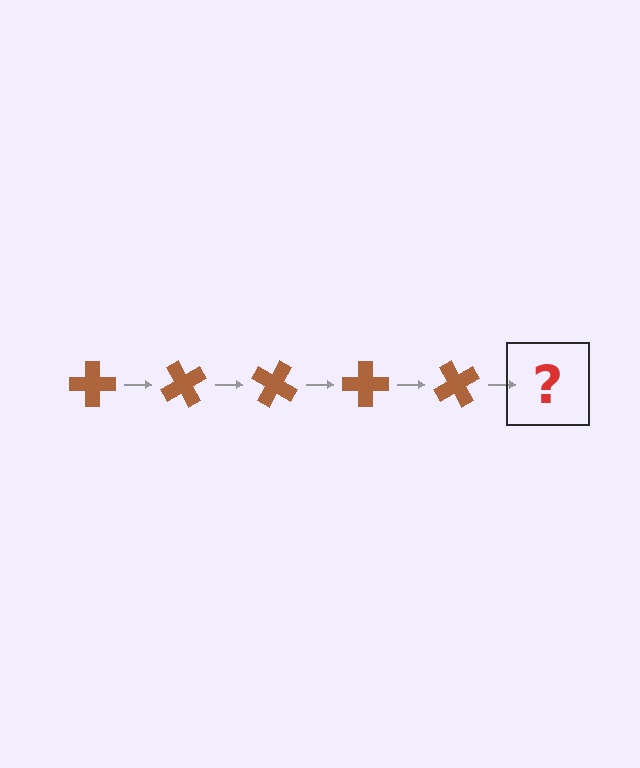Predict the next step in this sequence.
The next step is a brown cross rotated 300 degrees.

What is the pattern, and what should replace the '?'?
The pattern is that the cross rotates 60 degrees each step. The '?' should be a brown cross rotated 300 degrees.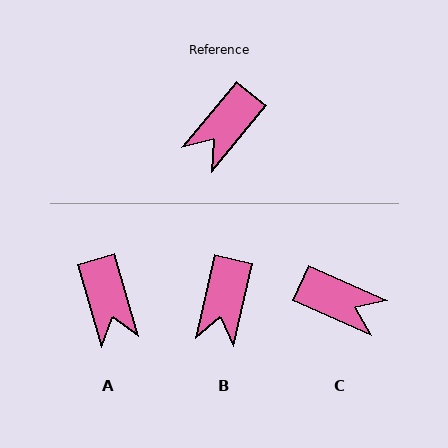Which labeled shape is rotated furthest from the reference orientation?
C, about 105 degrees away.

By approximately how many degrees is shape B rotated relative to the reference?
Approximately 26 degrees counter-clockwise.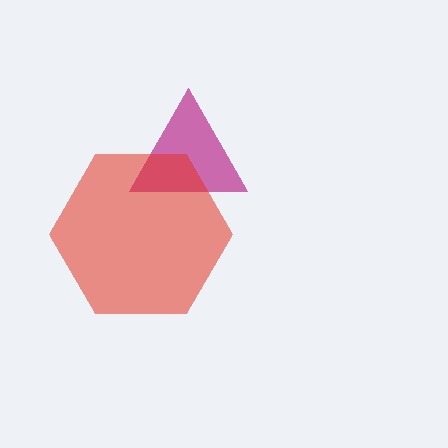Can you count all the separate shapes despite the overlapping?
Yes, there are 2 separate shapes.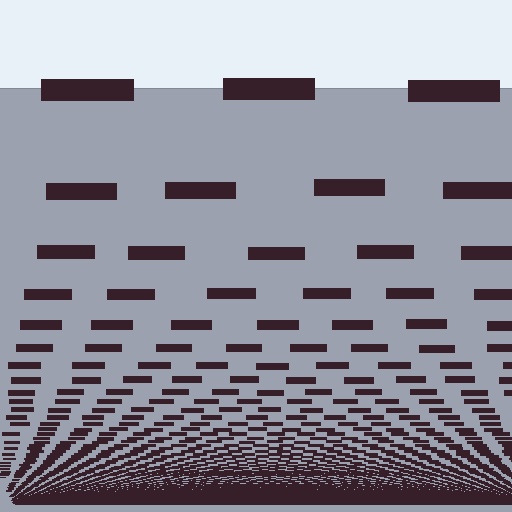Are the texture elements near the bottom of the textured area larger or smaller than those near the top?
Smaller. The gradient is inverted — elements near the bottom are smaller and denser.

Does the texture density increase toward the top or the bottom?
Density increases toward the bottom.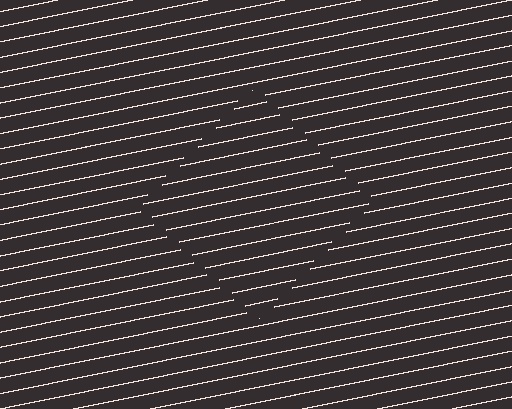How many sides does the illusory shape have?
4 sides — the line-ends trace a square.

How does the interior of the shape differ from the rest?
The interior of the shape contains the same grating, shifted by half a period — the contour is defined by the phase discontinuity where line-ends from the inner and outer gratings abut.